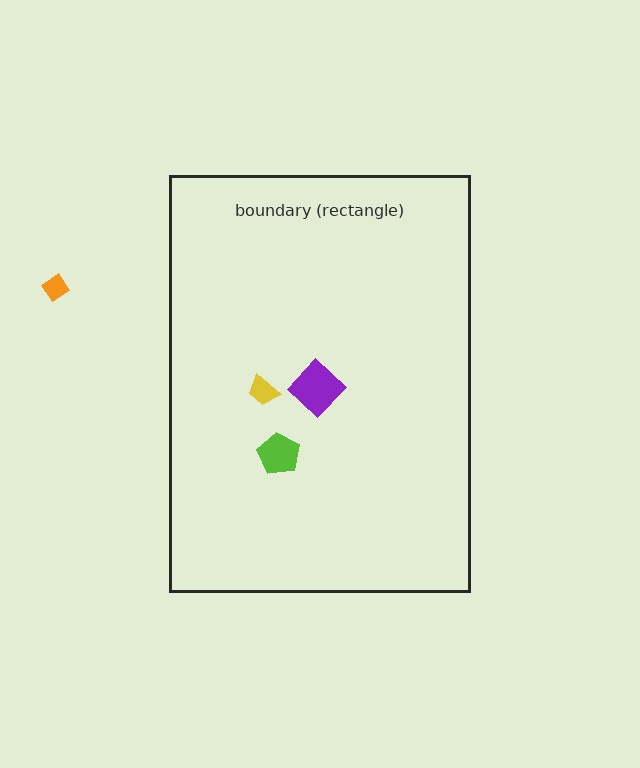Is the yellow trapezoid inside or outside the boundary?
Inside.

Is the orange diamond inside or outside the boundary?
Outside.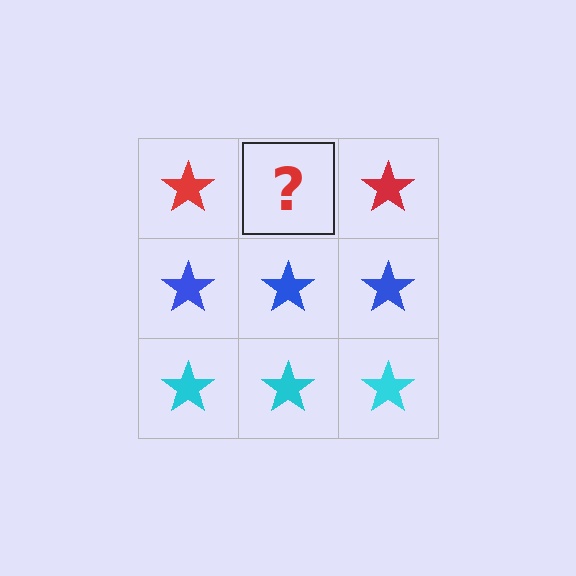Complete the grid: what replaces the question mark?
The question mark should be replaced with a red star.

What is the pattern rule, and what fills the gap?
The rule is that each row has a consistent color. The gap should be filled with a red star.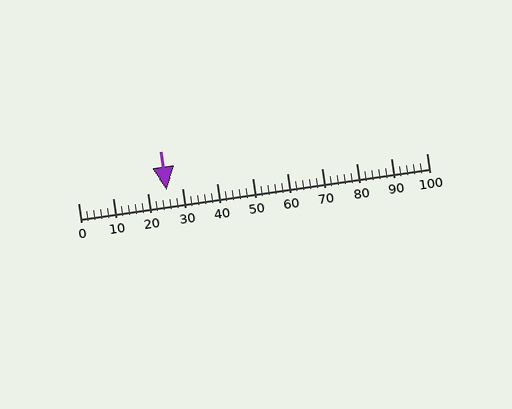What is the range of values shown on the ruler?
The ruler shows values from 0 to 100.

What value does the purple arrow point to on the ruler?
The purple arrow points to approximately 25.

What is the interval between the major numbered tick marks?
The major tick marks are spaced 10 units apart.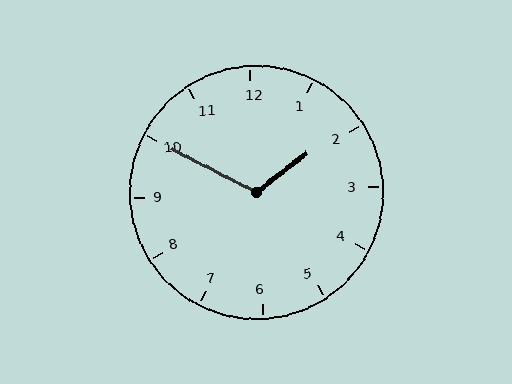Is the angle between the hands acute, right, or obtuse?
It is obtuse.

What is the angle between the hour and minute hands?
Approximately 115 degrees.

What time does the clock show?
1:50.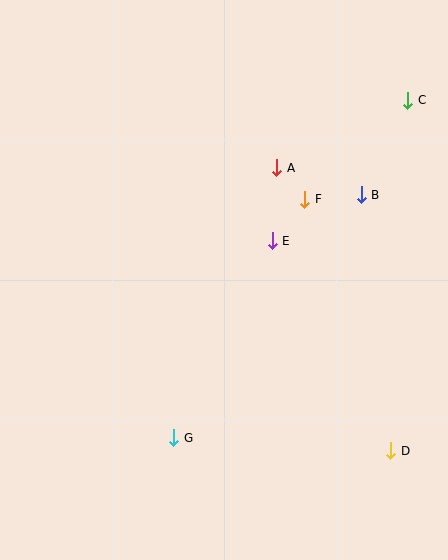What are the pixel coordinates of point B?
Point B is at (361, 195).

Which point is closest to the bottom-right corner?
Point D is closest to the bottom-right corner.